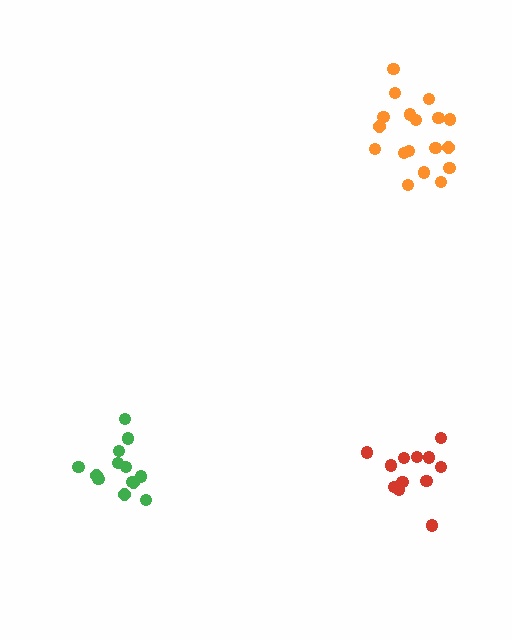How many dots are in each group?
Group 1: 12 dots, Group 2: 18 dots, Group 3: 13 dots (43 total).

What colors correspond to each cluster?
The clusters are colored: red, orange, green.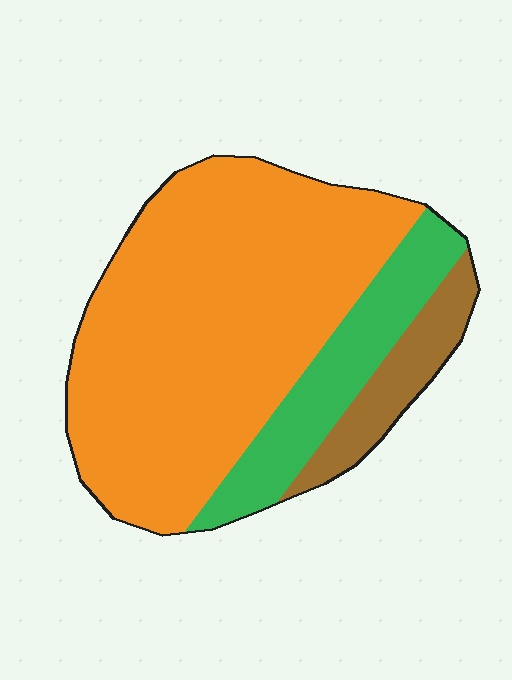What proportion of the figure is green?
Green takes up about one fifth (1/5) of the figure.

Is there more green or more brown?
Green.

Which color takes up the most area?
Orange, at roughly 70%.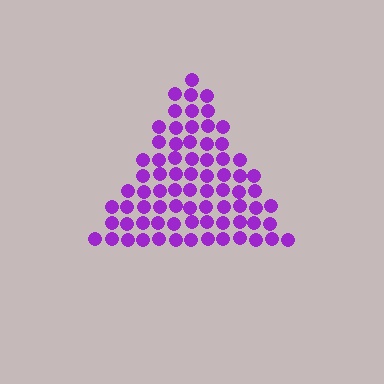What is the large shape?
The large shape is a triangle.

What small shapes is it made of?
It is made of small circles.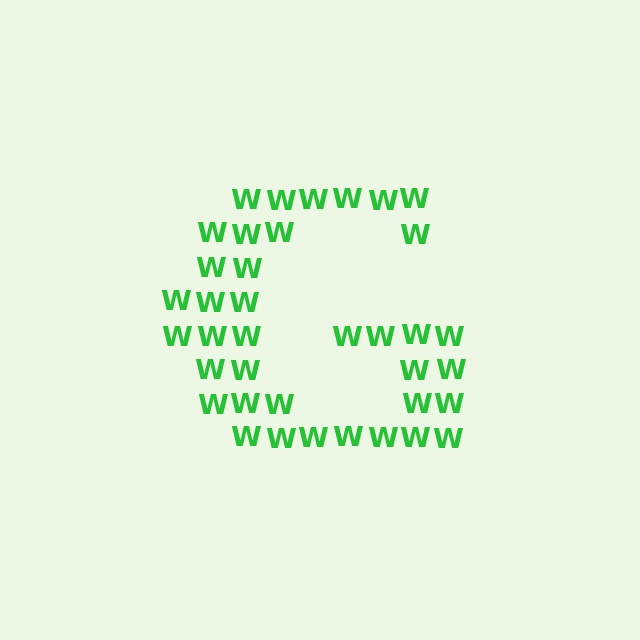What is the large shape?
The large shape is the letter G.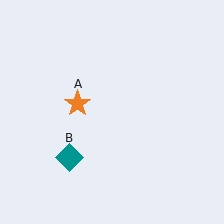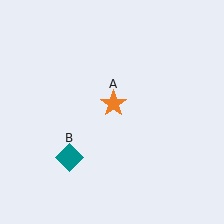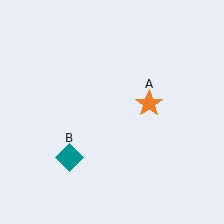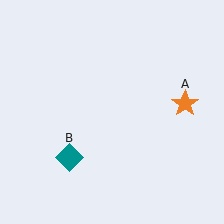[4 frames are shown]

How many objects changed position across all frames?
1 object changed position: orange star (object A).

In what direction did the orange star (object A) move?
The orange star (object A) moved right.